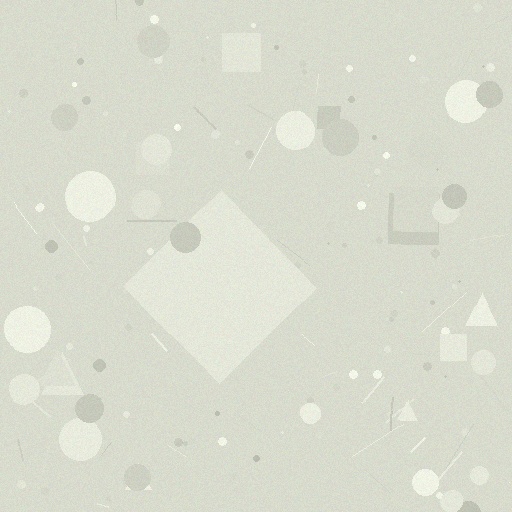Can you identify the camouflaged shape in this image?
The camouflaged shape is a diamond.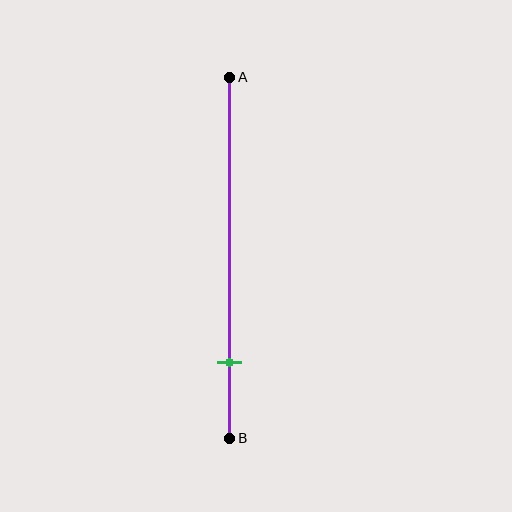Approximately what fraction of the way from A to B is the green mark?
The green mark is approximately 80% of the way from A to B.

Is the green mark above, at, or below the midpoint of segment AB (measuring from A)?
The green mark is below the midpoint of segment AB.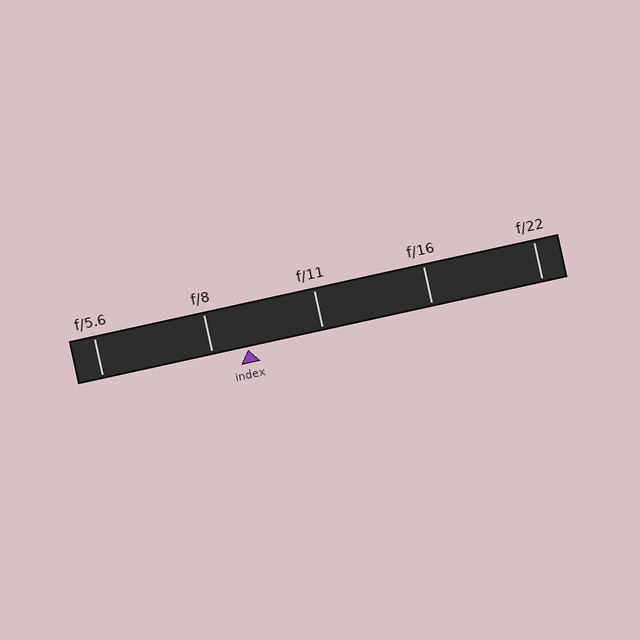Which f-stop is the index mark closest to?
The index mark is closest to f/8.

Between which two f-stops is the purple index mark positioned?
The index mark is between f/8 and f/11.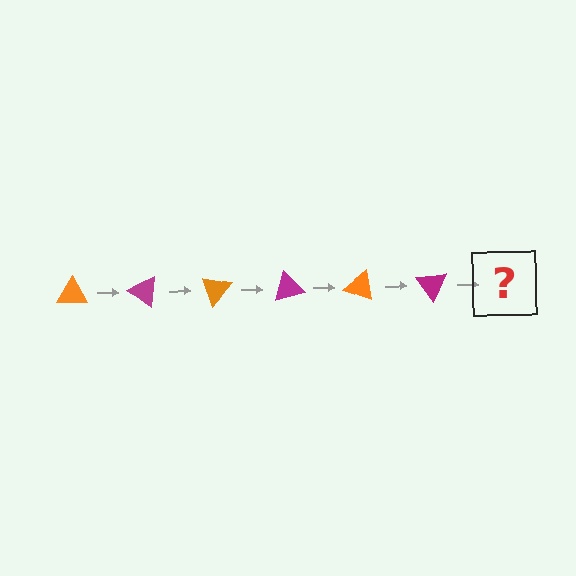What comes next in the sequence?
The next element should be an orange triangle, rotated 210 degrees from the start.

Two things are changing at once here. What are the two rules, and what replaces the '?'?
The two rules are that it rotates 35 degrees each step and the color cycles through orange and magenta. The '?' should be an orange triangle, rotated 210 degrees from the start.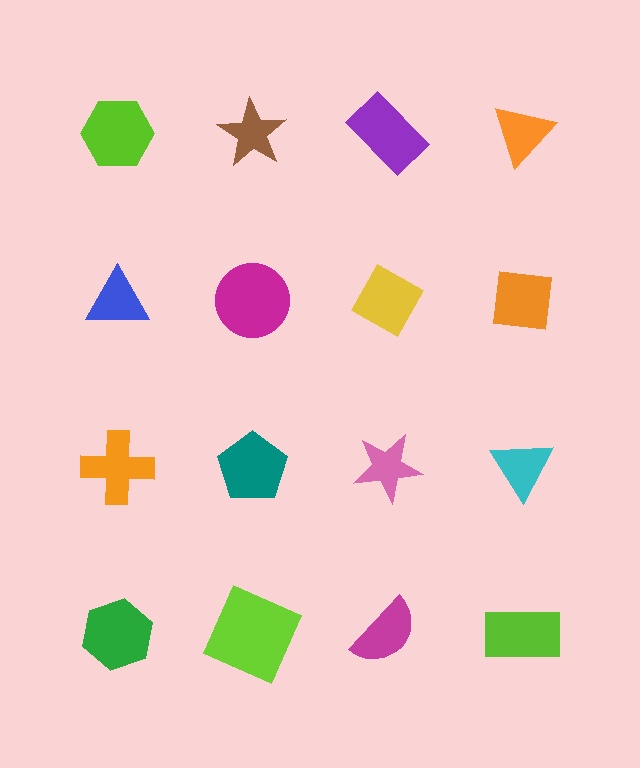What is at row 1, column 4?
An orange triangle.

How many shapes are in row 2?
4 shapes.